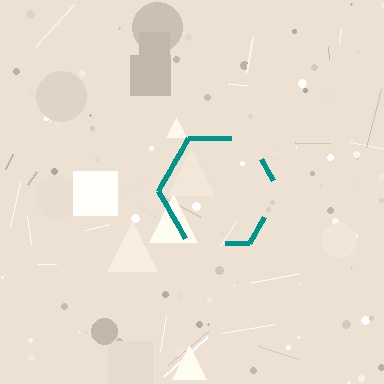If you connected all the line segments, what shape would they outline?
They would outline a hexagon.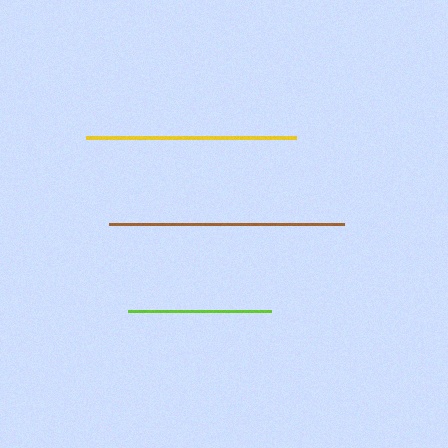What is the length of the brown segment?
The brown segment is approximately 235 pixels long.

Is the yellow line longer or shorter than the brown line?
The brown line is longer than the yellow line.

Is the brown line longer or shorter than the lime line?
The brown line is longer than the lime line.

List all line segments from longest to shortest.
From longest to shortest: brown, yellow, lime.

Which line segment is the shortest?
The lime line is the shortest at approximately 143 pixels.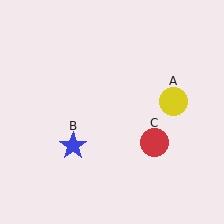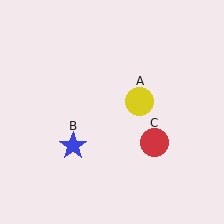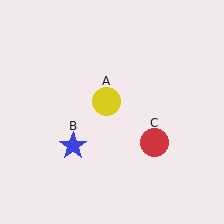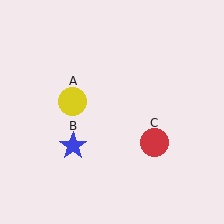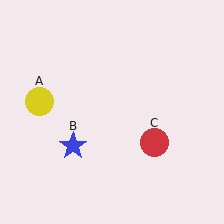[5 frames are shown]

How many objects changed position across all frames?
1 object changed position: yellow circle (object A).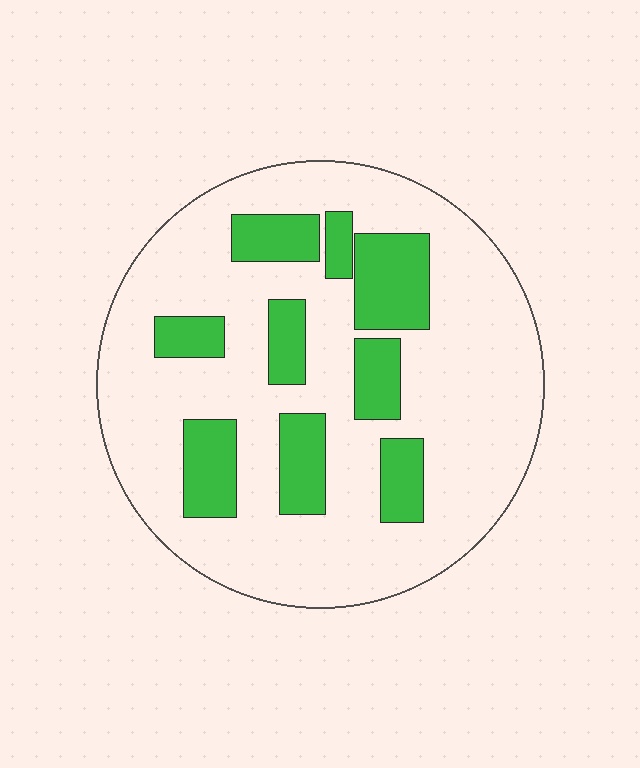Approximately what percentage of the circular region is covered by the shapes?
Approximately 25%.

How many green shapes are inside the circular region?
9.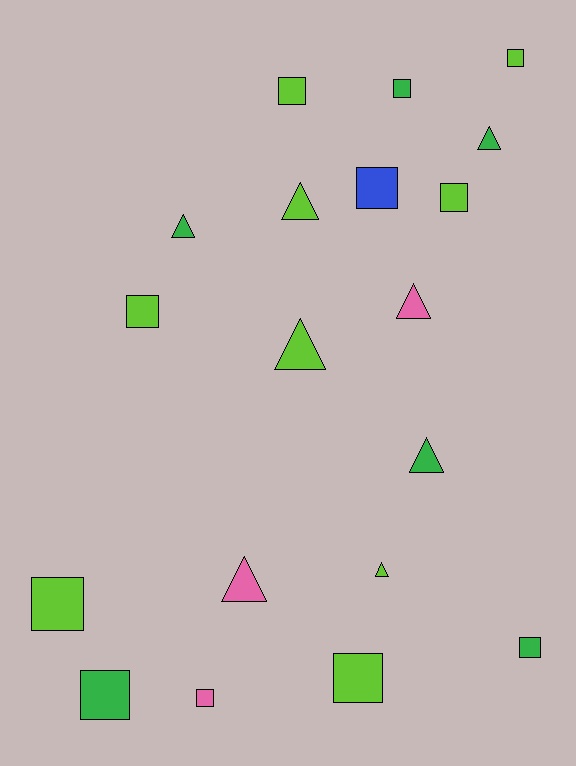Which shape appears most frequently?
Square, with 11 objects.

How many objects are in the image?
There are 19 objects.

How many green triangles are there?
There are 3 green triangles.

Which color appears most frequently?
Lime, with 9 objects.